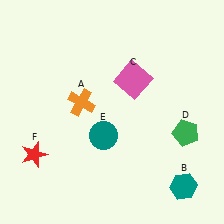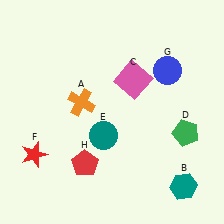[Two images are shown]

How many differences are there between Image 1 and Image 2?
There are 2 differences between the two images.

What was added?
A blue circle (G), a red pentagon (H) were added in Image 2.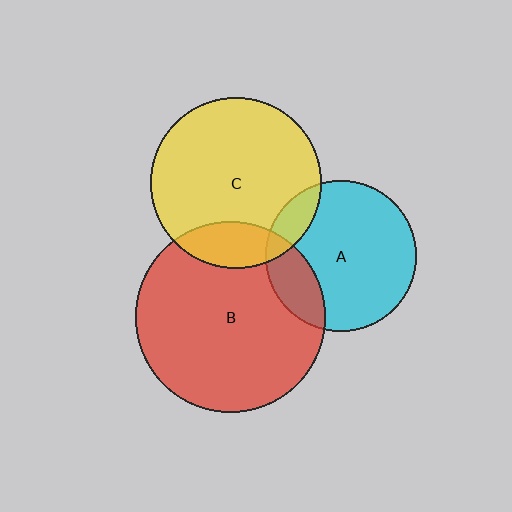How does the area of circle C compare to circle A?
Approximately 1.3 times.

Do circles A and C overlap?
Yes.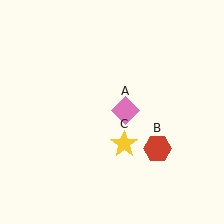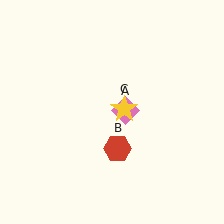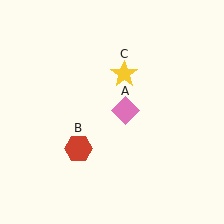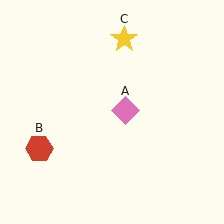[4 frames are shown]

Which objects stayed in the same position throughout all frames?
Pink diamond (object A) remained stationary.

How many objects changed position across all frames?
2 objects changed position: red hexagon (object B), yellow star (object C).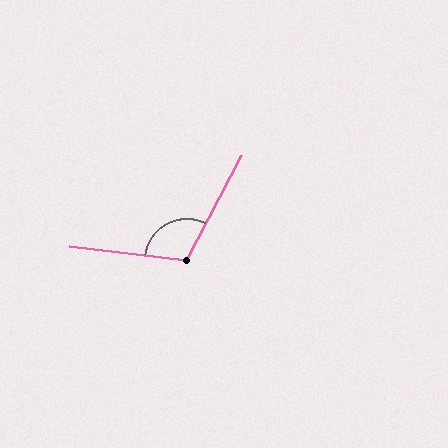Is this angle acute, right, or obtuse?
It is obtuse.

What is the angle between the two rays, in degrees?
Approximately 110 degrees.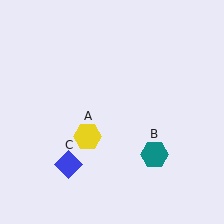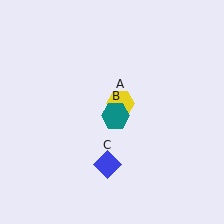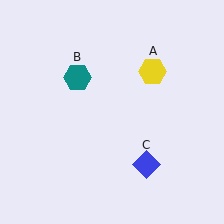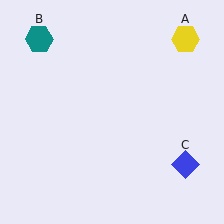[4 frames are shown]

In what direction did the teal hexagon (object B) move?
The teal hexagon (object B) moved up and to the left.